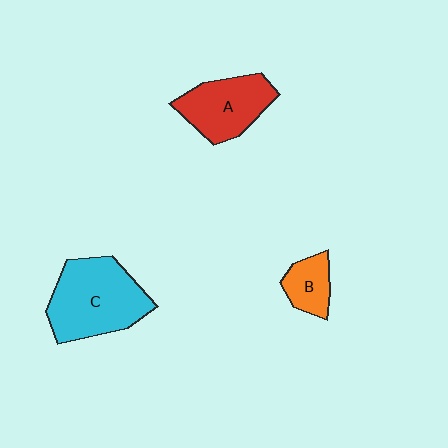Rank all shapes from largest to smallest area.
From largest to smallest: C (cyan), A (red), B (orange).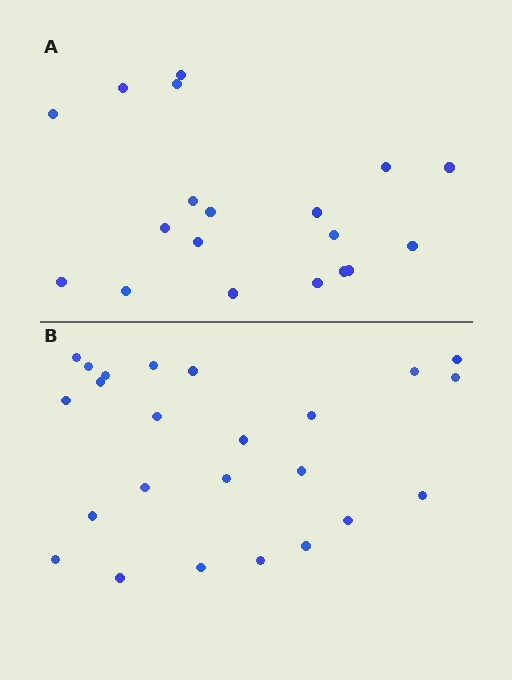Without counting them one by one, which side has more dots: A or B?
Region B (the bottom region) has more dots.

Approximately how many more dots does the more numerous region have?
Region B has about 5 more dots than region A.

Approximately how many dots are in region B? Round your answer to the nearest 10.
About 20 dots. (The exact count is 24, which rounds to 20.)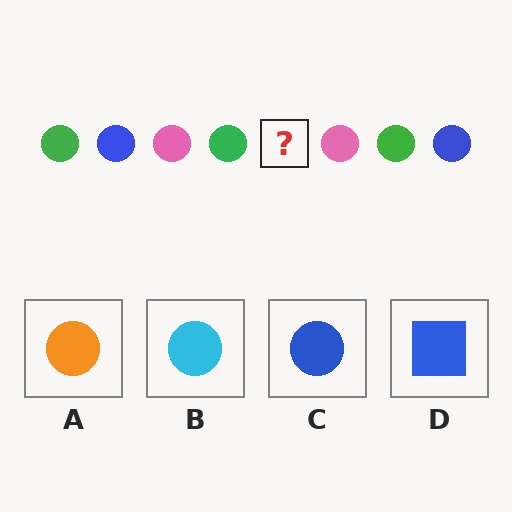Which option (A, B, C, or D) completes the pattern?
C.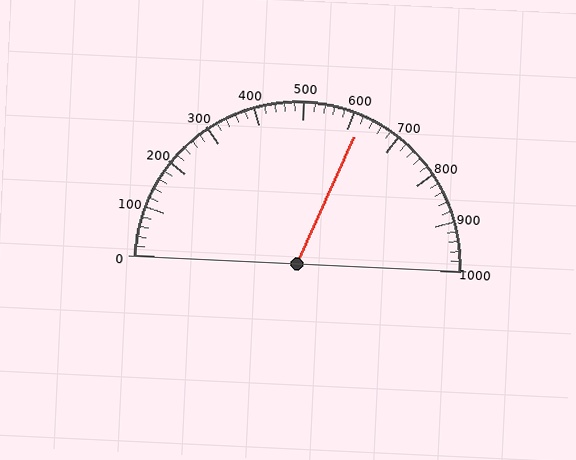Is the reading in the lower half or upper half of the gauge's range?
The reading is in the upper half of the range (0 to 1000).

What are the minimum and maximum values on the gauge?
The gauge ranges from 0 to 1000.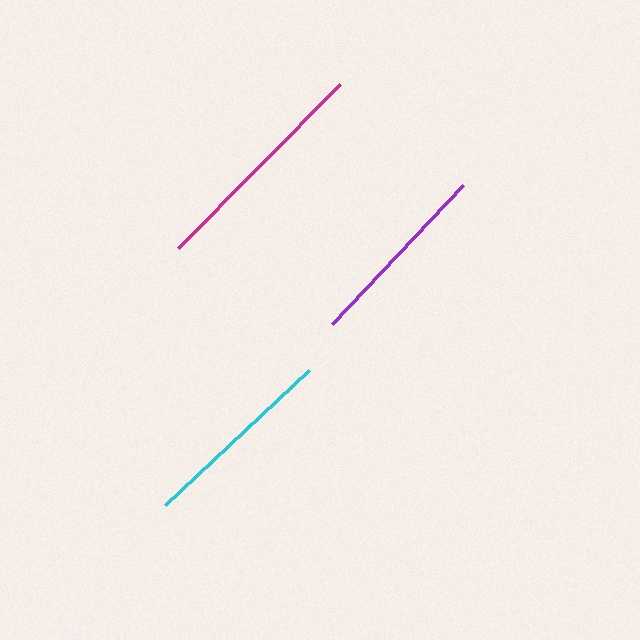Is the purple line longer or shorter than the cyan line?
The cyan line is longer than the purple line.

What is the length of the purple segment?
The purple segment is approximately 191 pixels long.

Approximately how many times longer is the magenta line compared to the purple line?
The magenta line is approximately 1.2 times the length of the purple line.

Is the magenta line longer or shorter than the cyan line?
The magenta line is longer than the cyan line.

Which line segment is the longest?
The magenta line is the longest at approximately 230 pixels.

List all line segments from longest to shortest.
From longest to shortest: magenta, cyan, purple.